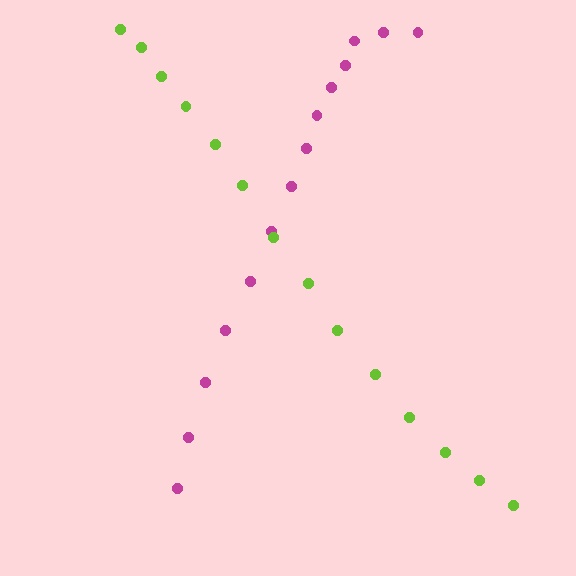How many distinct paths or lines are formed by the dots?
There are 2 distinct paths.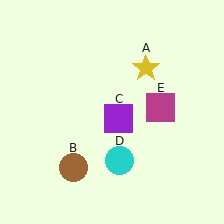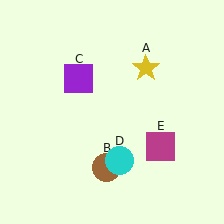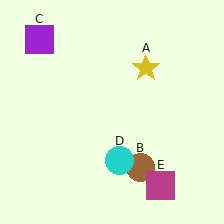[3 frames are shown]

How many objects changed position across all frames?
3 objects changed position: brown circle (object B), purple square (object C), magenta square (object E).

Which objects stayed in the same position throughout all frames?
Yellow star (object A) and cyan circle (object D) remained stationary.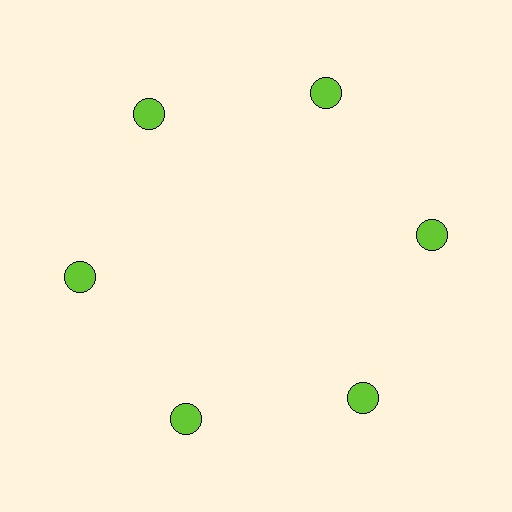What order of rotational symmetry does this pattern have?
This pattern has 6-fold rotational symmetry.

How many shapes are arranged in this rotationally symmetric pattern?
There are 6 shapes, arranged in 6 groups of 1.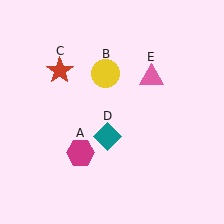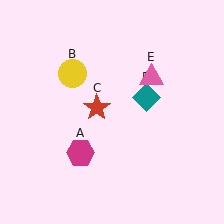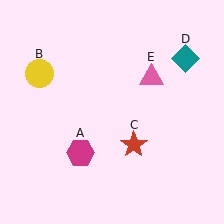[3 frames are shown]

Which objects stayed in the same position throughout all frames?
Magenta hexagon (object A) and pink triangle (object E) remained stationary.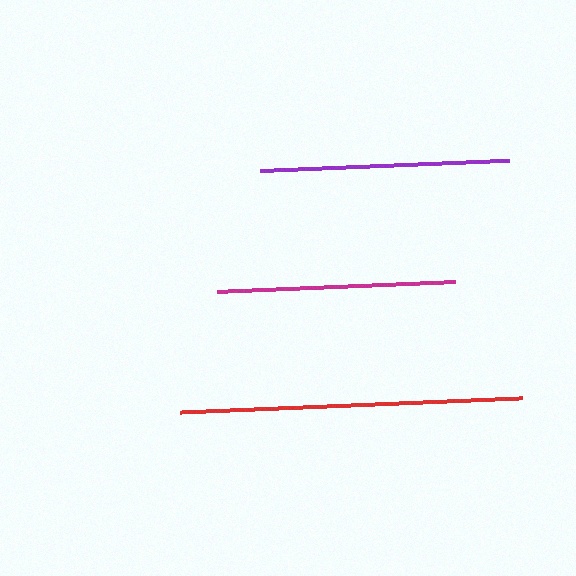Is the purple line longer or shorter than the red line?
The red line is longer than the purple line.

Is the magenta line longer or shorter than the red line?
The red line is longer than the magenta line.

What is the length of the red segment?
The red segment is approximately 341 pixels long.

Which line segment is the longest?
The red line is the longest at approximately 341 pixels.